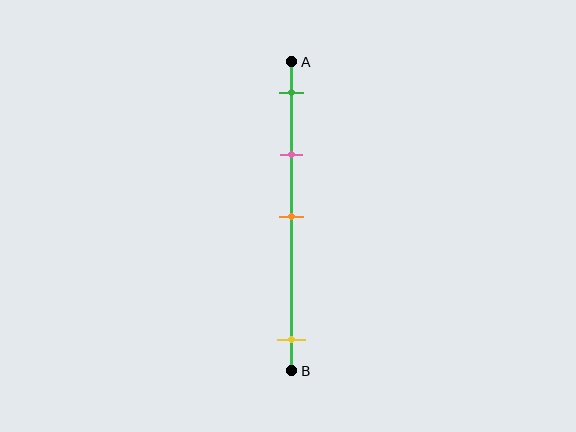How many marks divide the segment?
There are 4 marks dividing the segment.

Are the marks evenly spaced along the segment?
No, the marks are not evenly spaced.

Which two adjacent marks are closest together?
The green and pink marks are the closest adjacent pair.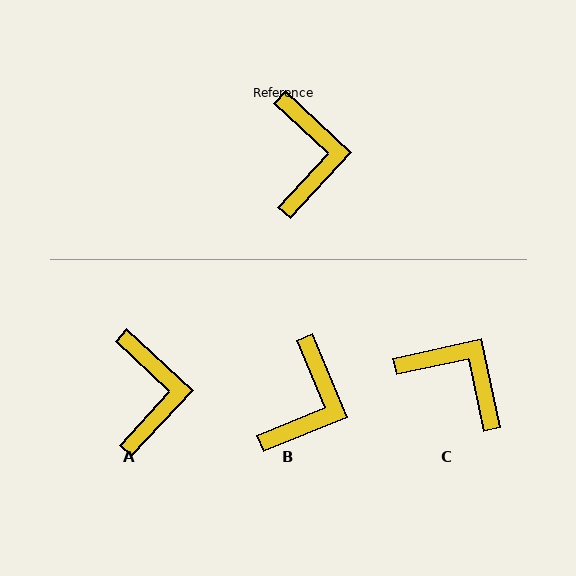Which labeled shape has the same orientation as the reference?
A.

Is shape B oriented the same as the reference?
No, it is off by about 25 degrees.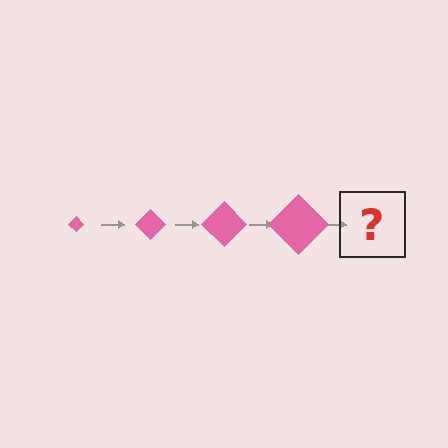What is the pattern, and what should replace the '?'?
The pattern is that the diamond gets progressively larger each step. The '?' should be a pink diamond, larger than the previous one.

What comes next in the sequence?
The next element should be a pink diamond, larger than the previous one.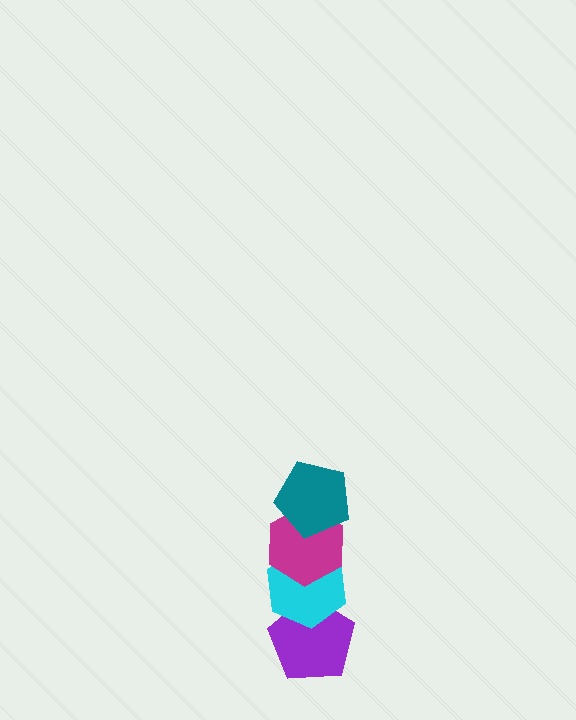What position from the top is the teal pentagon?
The teal pentagon is 1st from the top.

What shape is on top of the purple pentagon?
The cyan hexagon is on top of the purple pentagon.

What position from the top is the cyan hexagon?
The cyan hexagon is 3rd from the top.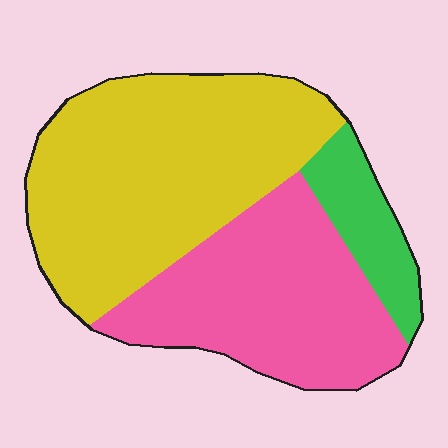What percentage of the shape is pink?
Pink covers about 35% of the shape.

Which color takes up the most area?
Yellow, at roughly 50%.